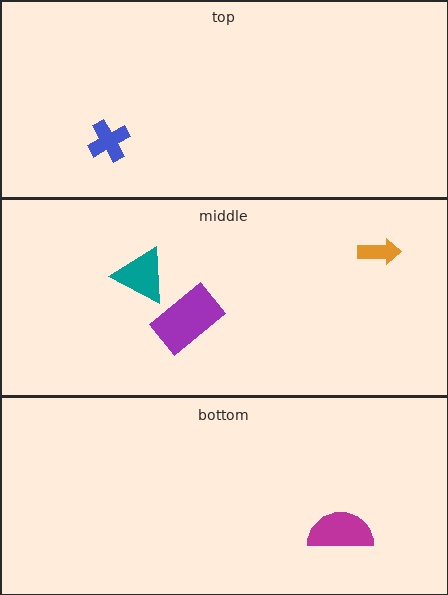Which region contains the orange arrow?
The middle region.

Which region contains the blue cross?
The top region.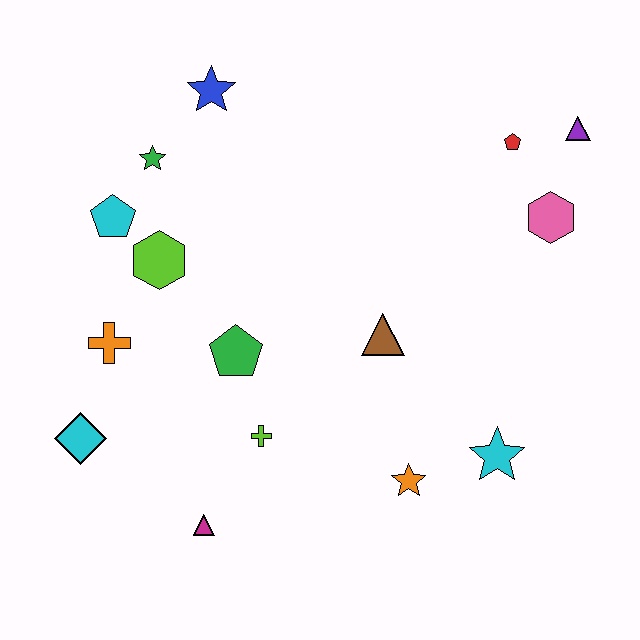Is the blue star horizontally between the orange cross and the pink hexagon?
Yes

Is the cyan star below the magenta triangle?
No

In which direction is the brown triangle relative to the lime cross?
The brown triangle is to the right of the lime cross.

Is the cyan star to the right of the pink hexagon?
No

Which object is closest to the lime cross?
The green pentagon is closest to the lime cross.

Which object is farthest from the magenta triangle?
The purple triangle is farthest from the magenta triangle.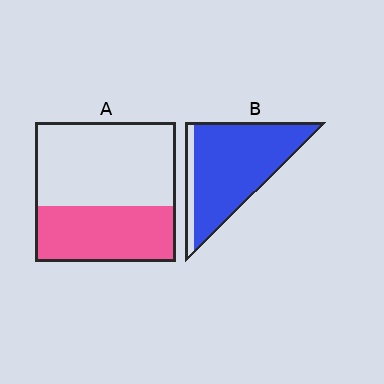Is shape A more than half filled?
No.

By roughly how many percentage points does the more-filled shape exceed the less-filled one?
By roughly 50 percentage points (B over A).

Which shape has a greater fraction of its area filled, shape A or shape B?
Shape B.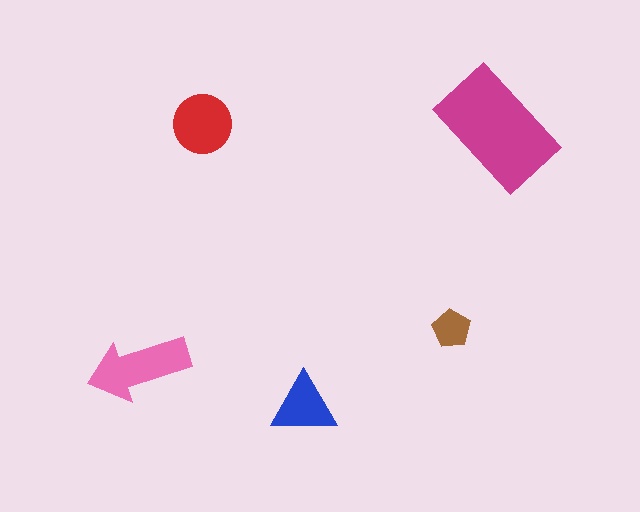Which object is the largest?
The magenta rectangle.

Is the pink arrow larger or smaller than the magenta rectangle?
Smaller.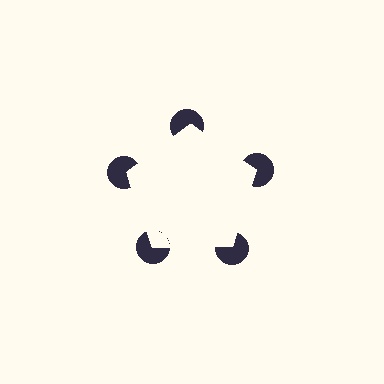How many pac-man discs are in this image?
There are 5 — one at each vertex of the illusory pentagon.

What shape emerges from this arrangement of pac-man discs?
An illusory pentagon — its edges are inferred from the aligned wedge cuts in the pac-man discs, not physically drawn.